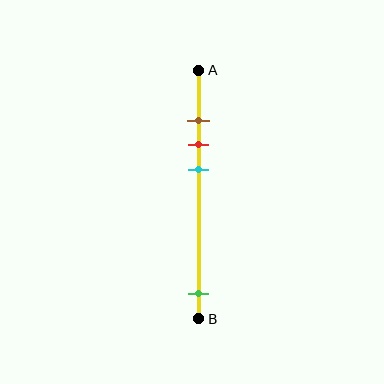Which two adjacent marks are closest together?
The brown and red marks are the closest adjacent pair.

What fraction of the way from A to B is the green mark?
The green mark is approximately 90% (0.9) of the way from A to B.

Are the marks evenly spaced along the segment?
No, the marks are not evenly spaced.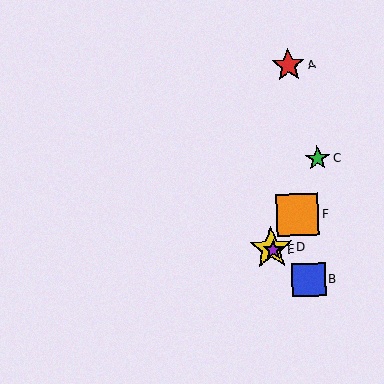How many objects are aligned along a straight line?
3 objects (B, D, E) are aligned along a straight line.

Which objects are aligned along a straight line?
Objects B, D, E are aligned along a straight line.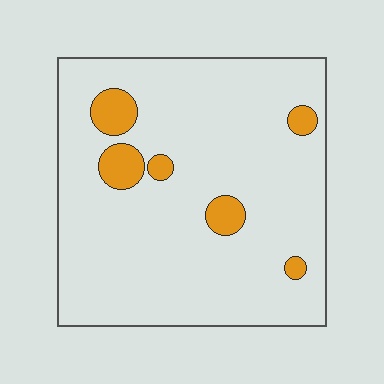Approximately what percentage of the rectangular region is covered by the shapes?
Approximately 10%.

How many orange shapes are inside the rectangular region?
6.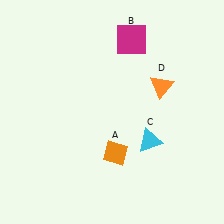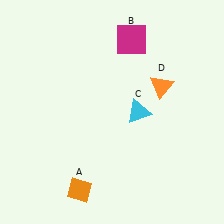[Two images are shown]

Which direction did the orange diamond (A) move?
The orange diamond (A) moved down.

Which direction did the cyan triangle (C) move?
The cyan triangle (C) moved up.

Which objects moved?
The objects that moved are: the orange diamond (A), the cyan triangle (C).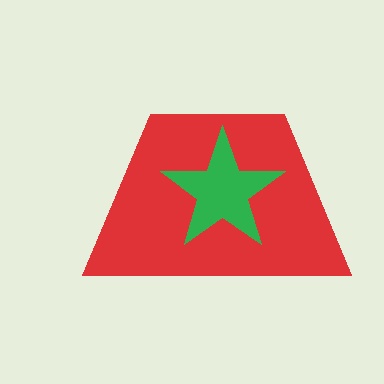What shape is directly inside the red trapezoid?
The green star.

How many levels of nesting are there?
2.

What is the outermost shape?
The red trapezoid.